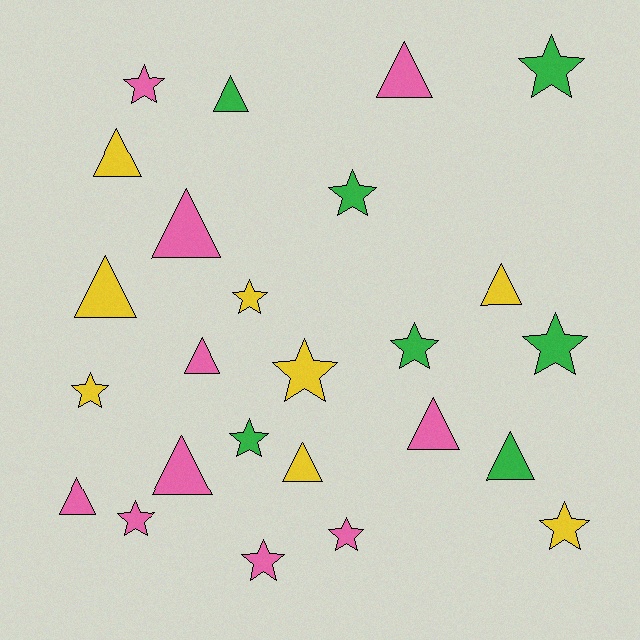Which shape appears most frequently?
Star, with 13 objects.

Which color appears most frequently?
Pink, with 10 objects.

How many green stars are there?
There are 5 green stars.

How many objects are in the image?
There are 25 objects.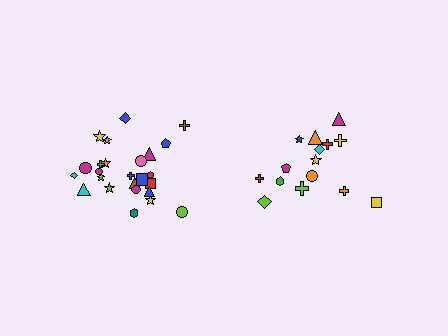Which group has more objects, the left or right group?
The left group.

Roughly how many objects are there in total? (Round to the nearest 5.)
Roughly 40 objects in total.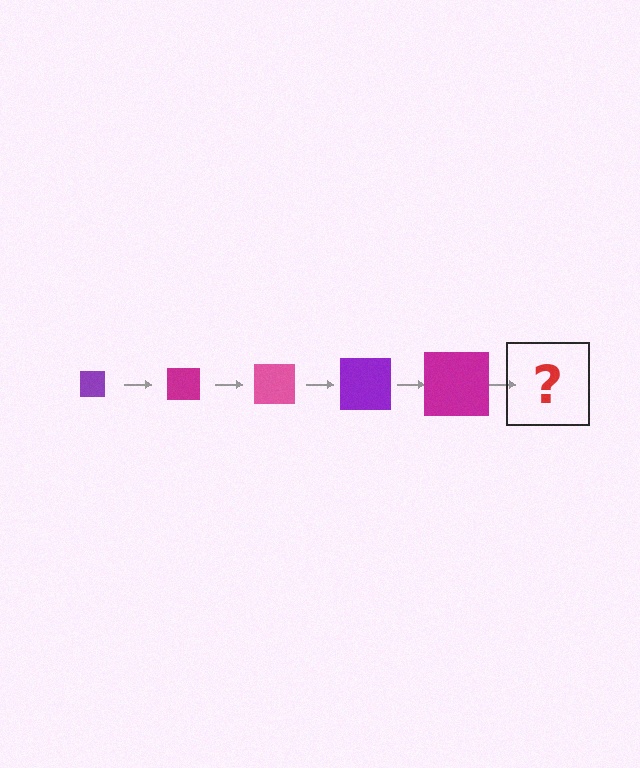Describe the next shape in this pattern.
It should be a pink square, larger than the previous one.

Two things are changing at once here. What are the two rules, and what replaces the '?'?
The two rules are that the square grows larger each step and the color cycles through purple, magenta, and pink. The '?' should be a pink square, larger than the previous one.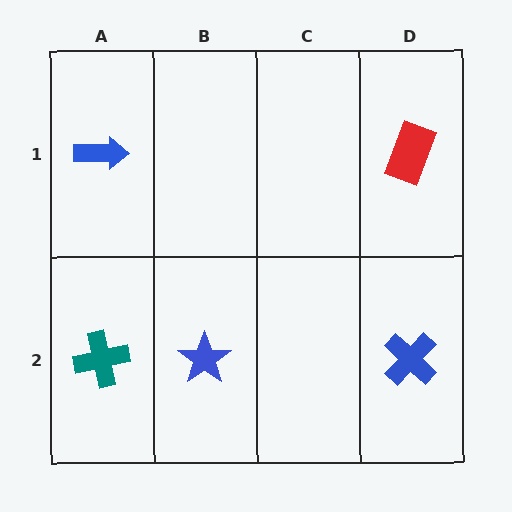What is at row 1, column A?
A blue arrow.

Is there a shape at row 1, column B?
No, that cell is empty.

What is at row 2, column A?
A teal cross.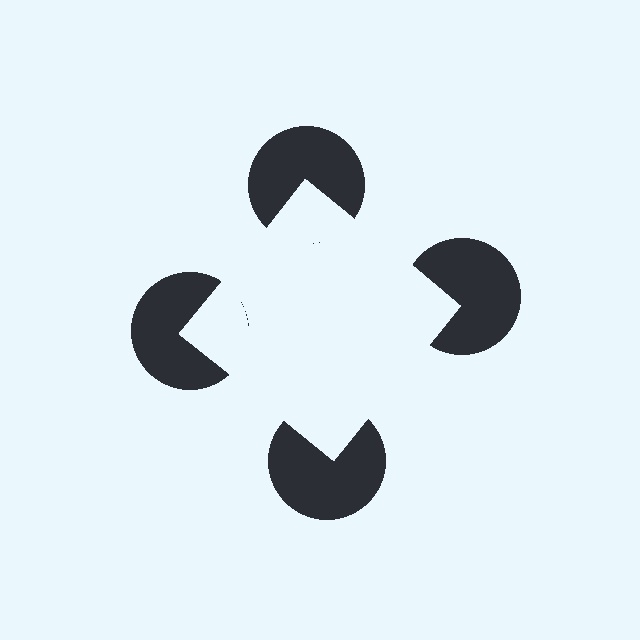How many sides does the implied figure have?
4 sides.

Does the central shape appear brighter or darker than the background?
It typically appears slightly brighter than the background, even though no actual brightness change is drawn.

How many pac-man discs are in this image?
There are 4 — one at each vertex of the illusory square.